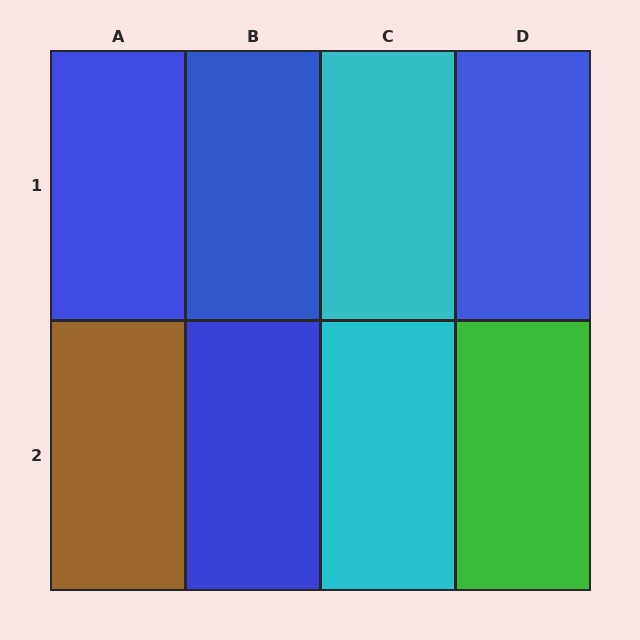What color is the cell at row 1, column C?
Cyan.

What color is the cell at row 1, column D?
Blue.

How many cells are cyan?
2 cells are cyan.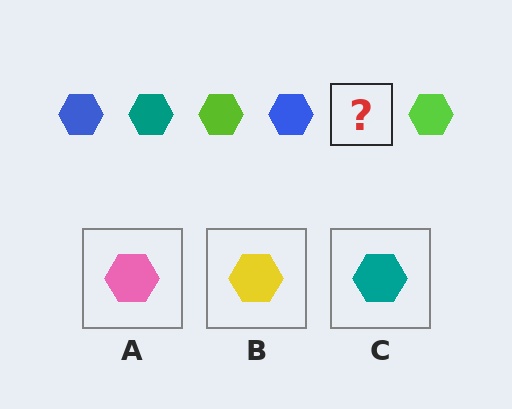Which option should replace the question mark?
Option C.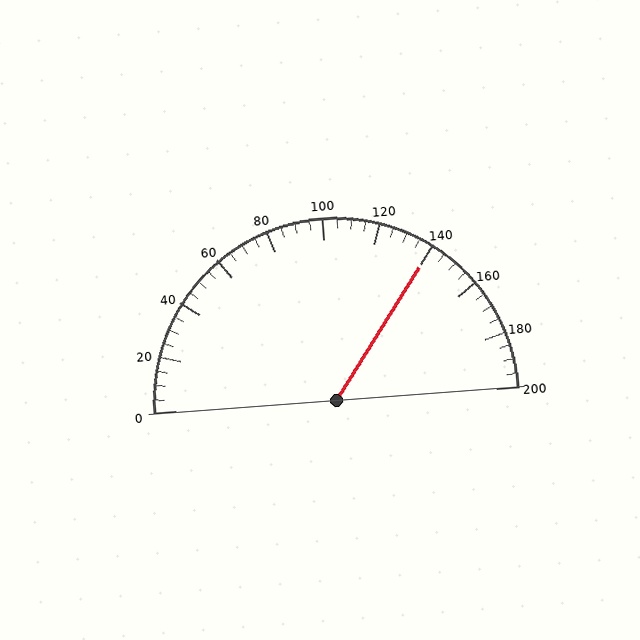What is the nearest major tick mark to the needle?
The nearest major tick mark is 140.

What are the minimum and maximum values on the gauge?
The gauge ranges from 0 to 200.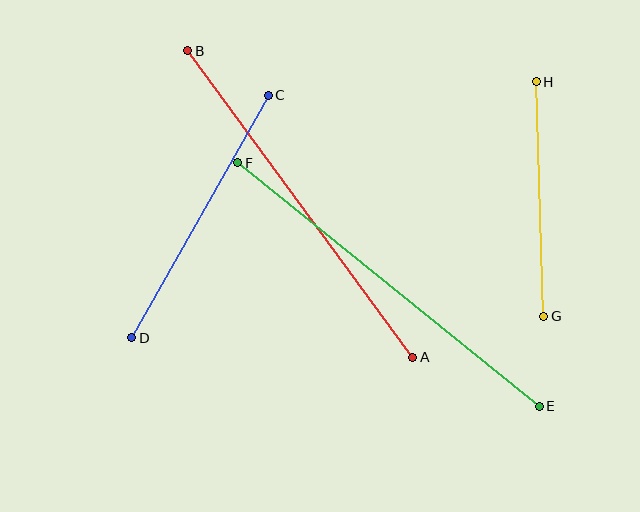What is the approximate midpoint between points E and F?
The midpoint is at approximately (388, 285) pixels.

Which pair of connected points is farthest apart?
Points E and F are farthest apart.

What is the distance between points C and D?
The distance is approximately 278 pixels.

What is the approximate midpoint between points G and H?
The midpoint is at approximately (540, 199) pixels.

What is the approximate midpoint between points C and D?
The midpoint is at approximately (200, 217) pixels.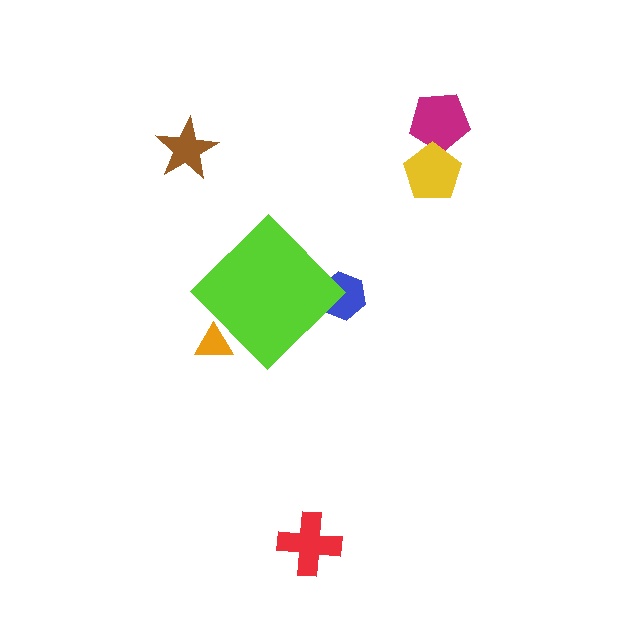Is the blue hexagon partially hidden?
Yes, the blue hexagon is partially hidden behind the lime diamond.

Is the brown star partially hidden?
No, the brown star is fully visible.